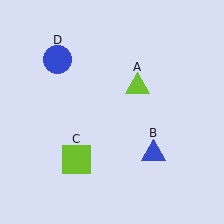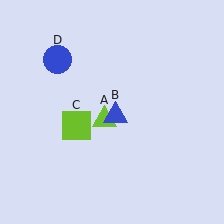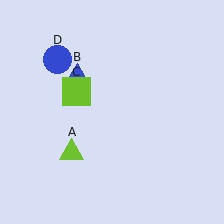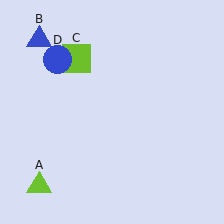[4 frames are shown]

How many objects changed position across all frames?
3 objects changed position: lime triangle (object A), blue triangle (object B), lime square (object C).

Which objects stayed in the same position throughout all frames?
Blue circle (object D) remained stationary.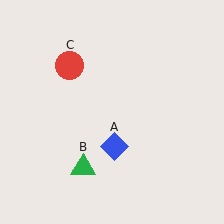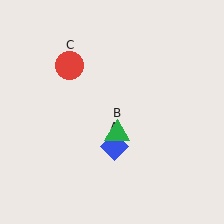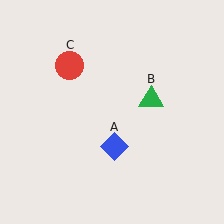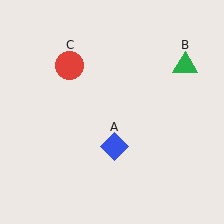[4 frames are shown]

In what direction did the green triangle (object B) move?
The green triangle (object B) moved up and to the right.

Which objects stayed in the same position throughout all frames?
Blue diamond (object A) and red circle (object C) remained stationary.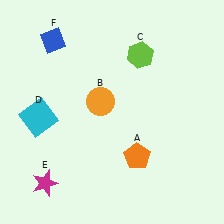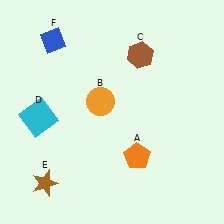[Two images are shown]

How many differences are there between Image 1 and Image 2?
There are 2 differences between the two images.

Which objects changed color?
C changed from lime to brown. E changed from magenta to brown.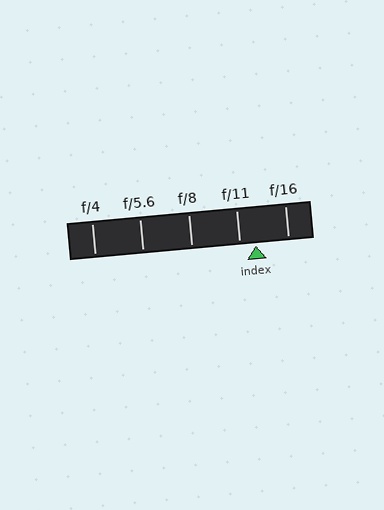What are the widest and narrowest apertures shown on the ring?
The widest aperture shown is f/4 and the narrowest is f/16.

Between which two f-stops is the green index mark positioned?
The index mark is between f/11 and f/16.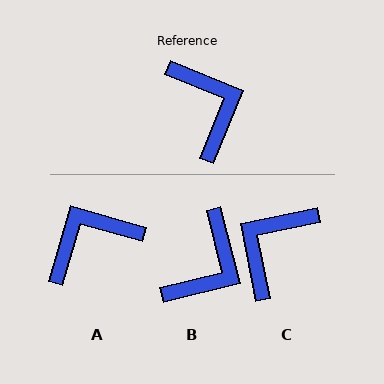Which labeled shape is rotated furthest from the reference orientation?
C, about 124 degrees away.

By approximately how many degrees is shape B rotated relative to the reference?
Approximately 54 degrees clockwise.